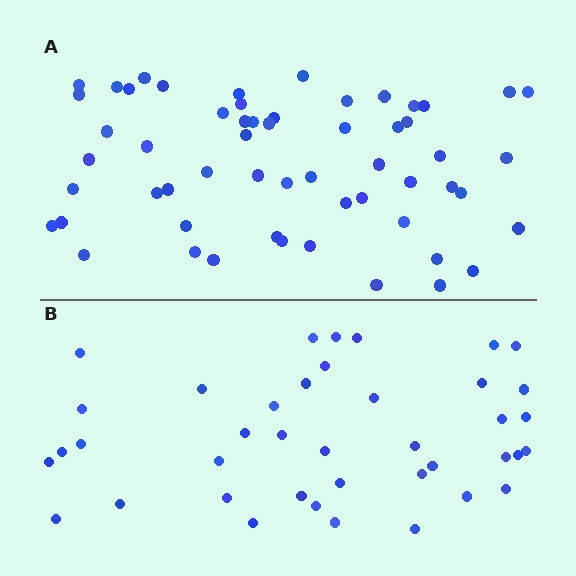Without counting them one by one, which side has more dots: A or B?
Region A (the top region) has more dots.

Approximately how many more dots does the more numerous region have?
Region A has approximately 15 more dots than region B.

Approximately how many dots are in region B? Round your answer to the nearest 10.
About 40 dots.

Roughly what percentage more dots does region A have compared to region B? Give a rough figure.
About 40% more.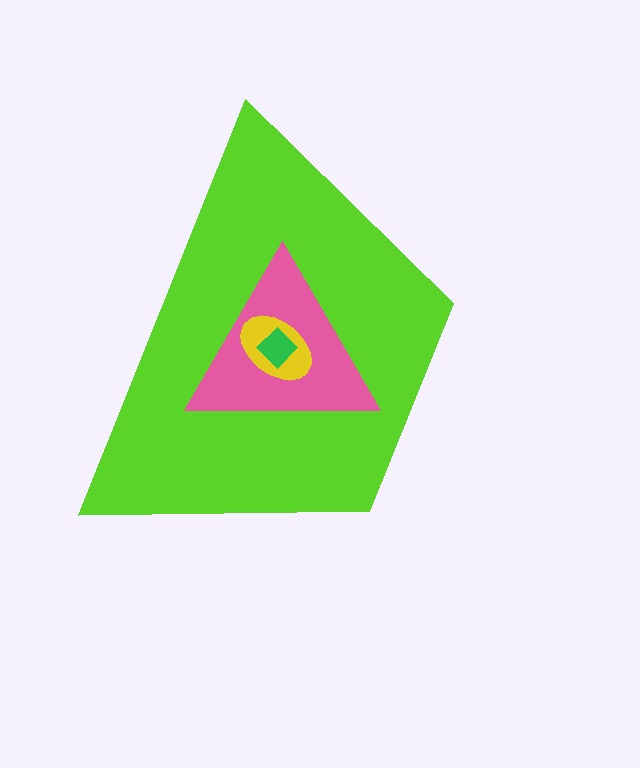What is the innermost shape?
The green diamond.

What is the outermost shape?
The lime trapezoid.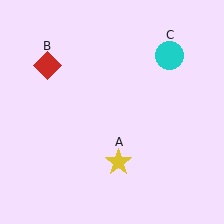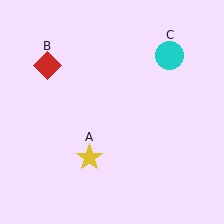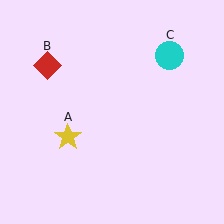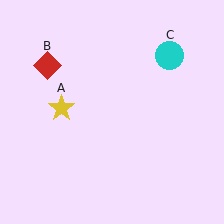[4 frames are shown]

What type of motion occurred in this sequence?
The yellow star (object A) rotated clockwise around the center of the scene.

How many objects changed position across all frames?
1 object changed position: yellow star (object A).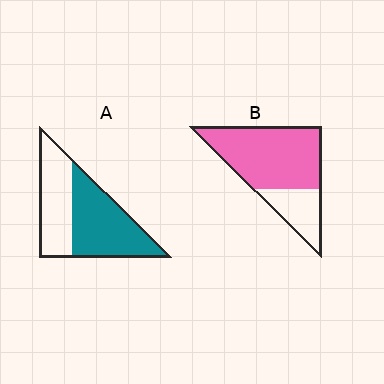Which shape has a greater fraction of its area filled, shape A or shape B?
Shape B.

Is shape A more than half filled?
Yes.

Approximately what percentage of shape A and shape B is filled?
A is approximately 55% and B is approximately 75%.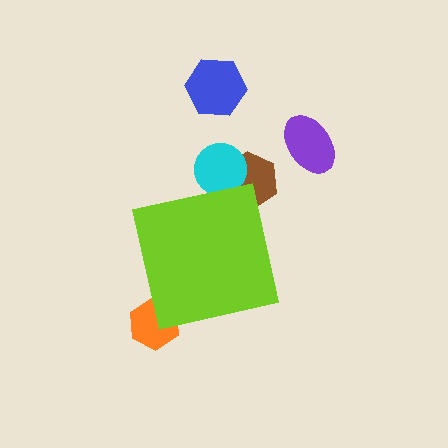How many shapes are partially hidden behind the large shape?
3 shapes are partially hidden.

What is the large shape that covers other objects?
A lime square.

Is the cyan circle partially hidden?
Yes, the cyan circle is partially hidden behind the lime square.